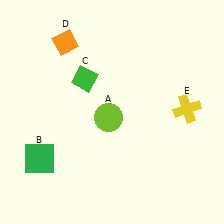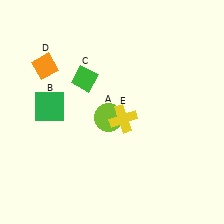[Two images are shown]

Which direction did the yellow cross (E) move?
The yellow cross (E) moved left.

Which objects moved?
The objects that moved are: the green square (B), the orange diamond (D), the yellow cross (E).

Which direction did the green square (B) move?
The green square (B) moved up.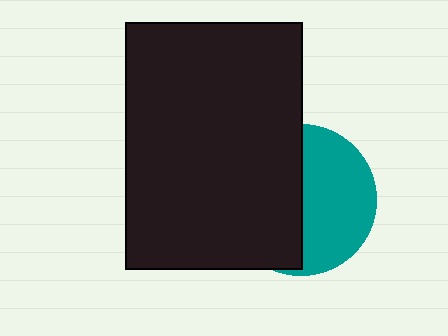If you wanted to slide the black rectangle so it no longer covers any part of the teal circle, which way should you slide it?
Slide it left — that is the most direct way to separate the two shapes.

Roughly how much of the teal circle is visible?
About half of it is visible (roughly 49%).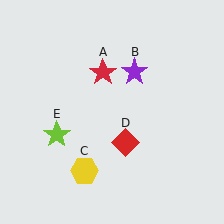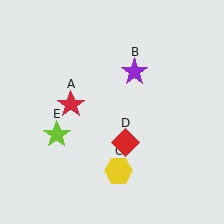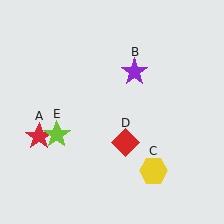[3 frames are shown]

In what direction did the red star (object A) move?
The red star (object A) moved down and to the left.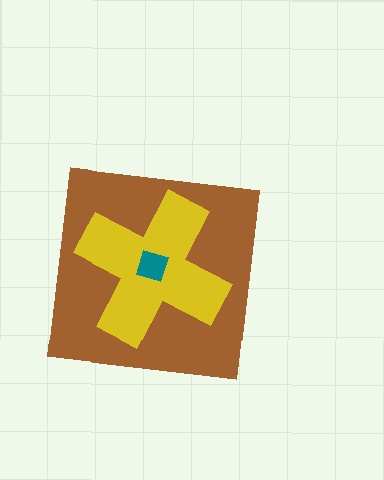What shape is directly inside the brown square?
The yellow cross.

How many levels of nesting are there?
3.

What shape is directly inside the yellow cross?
The teal square.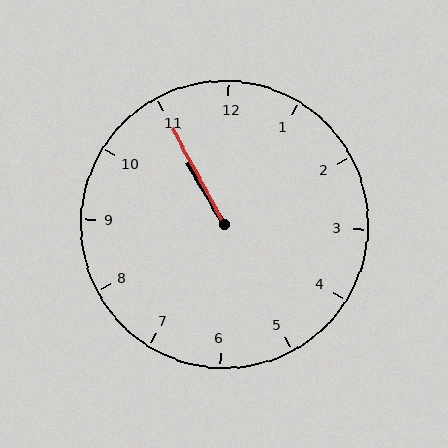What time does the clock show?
10:55.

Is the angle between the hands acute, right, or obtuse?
It is acute.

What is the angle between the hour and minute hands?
Approximately 2 degrees.